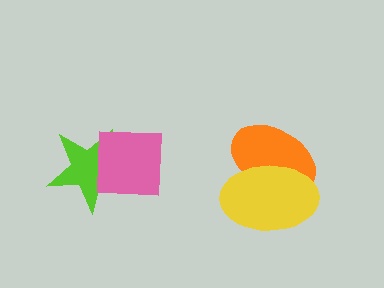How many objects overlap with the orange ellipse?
1 object overlaps with the orange ellipse.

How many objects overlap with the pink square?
1 object overlaps with the pink square.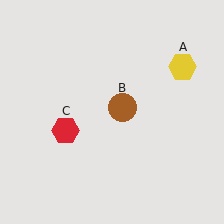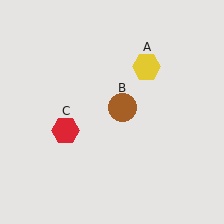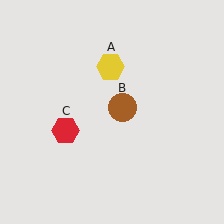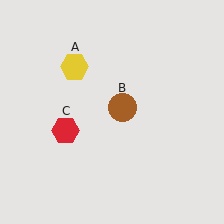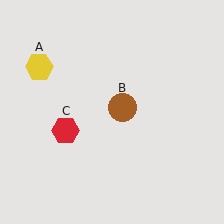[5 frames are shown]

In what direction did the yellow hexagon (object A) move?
The yellow hexagon (object A) moved left.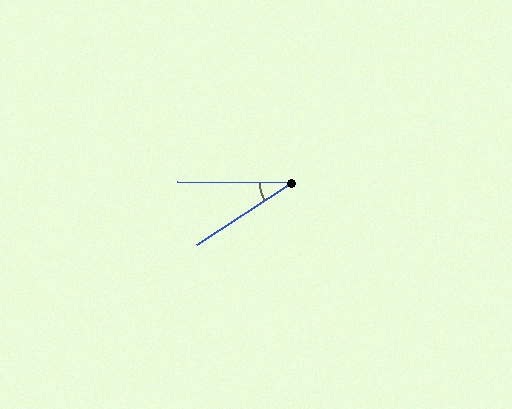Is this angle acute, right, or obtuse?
It is acute.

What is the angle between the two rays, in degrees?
Approximately 34 degrees.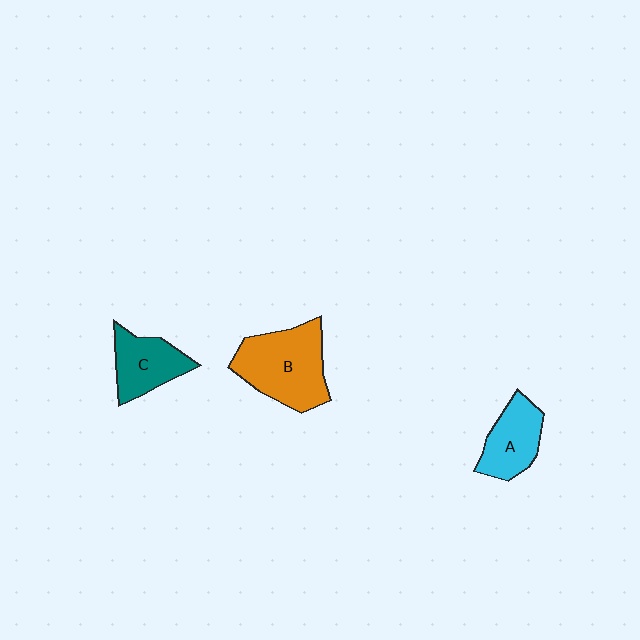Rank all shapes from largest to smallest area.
From largest to smallest: B (orange), C (teal), A (cyan).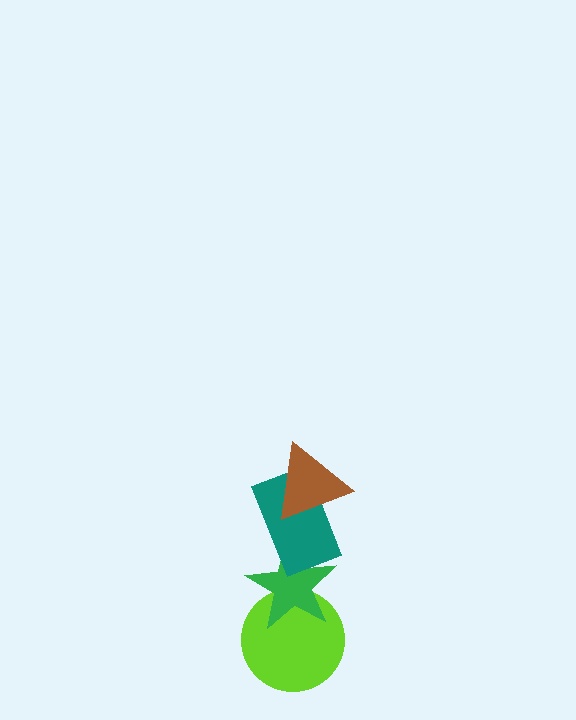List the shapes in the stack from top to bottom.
From top to bottom: the brown triangle, the teal rectangle, the green star, the lime circle.